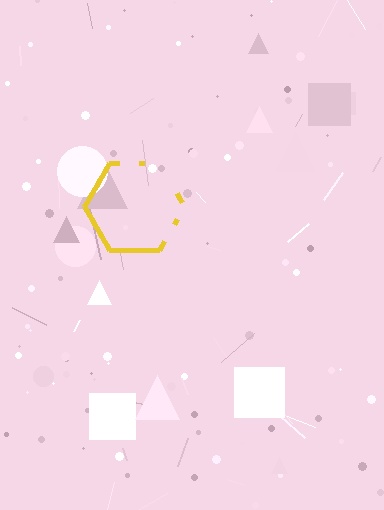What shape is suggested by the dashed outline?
The dashed outline suggests a hexagon.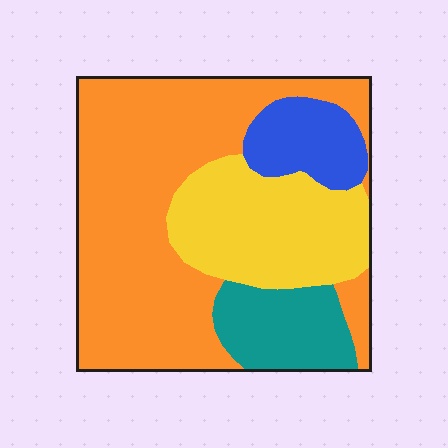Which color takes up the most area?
Orange, at roughly 55%.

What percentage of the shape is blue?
Blue covers around 10% of the shape.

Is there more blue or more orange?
Orange.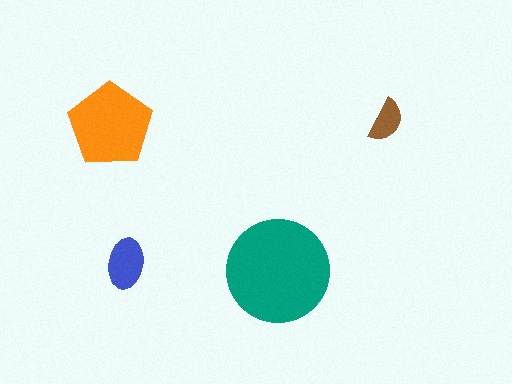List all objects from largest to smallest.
The teal circle, the orange pentagon, the blue ellipse, the brown semicircle.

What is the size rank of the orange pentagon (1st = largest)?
2nd.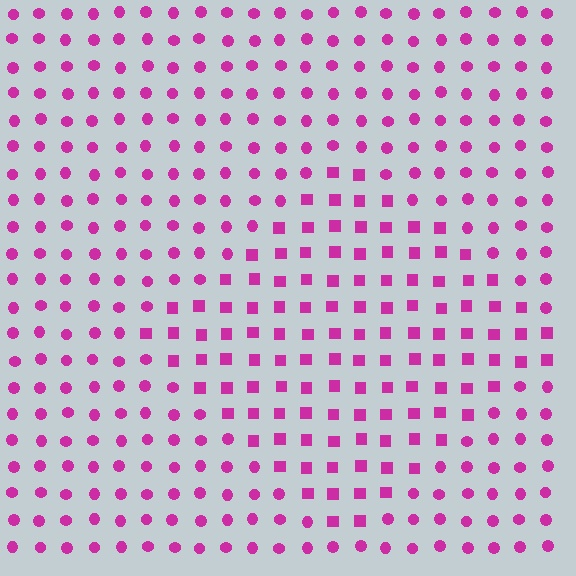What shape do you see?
I see a diamond.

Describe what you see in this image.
The image is filled with small magenta elements arranged in a uniform grid. A diamond-shaped region contains squares, while the surrounding area contains circles. The boundary is defined purely by the change in element shape.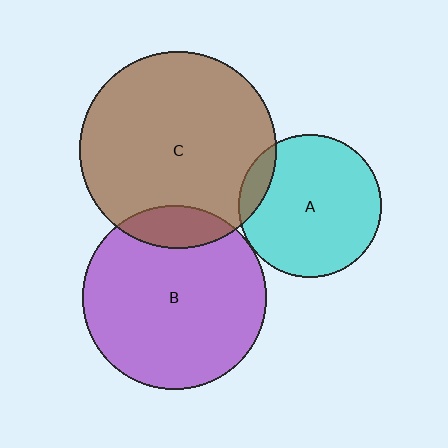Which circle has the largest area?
Circle C (brown).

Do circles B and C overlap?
Yes.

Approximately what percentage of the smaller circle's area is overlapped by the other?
Approximately 15%.